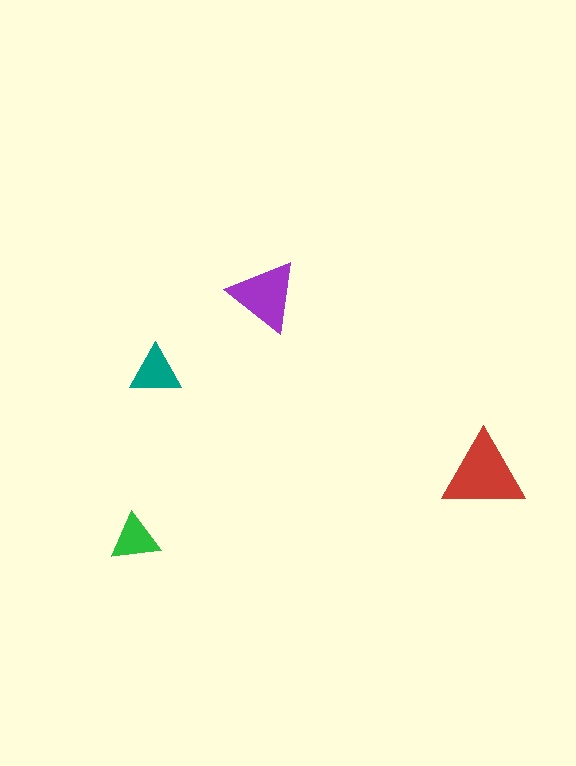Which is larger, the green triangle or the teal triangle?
The teal one.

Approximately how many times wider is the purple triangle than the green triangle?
About 1.5 times wider.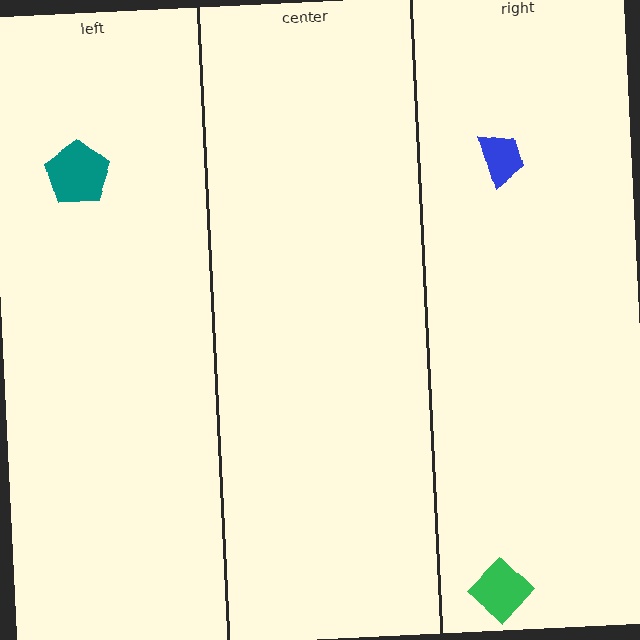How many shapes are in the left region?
1.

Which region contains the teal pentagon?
The left region.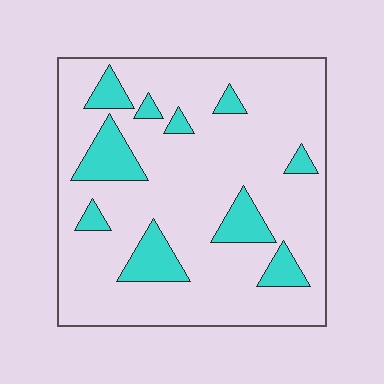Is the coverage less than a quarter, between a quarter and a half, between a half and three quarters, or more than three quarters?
Less than a quarter.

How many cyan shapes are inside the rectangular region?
10.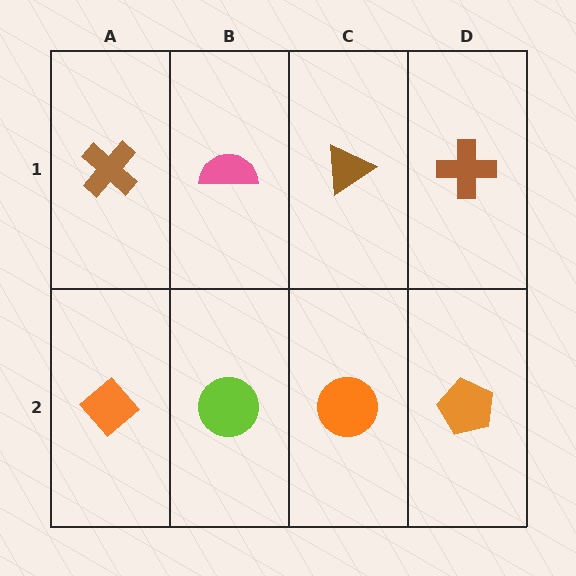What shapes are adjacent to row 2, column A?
A brown cross (row 1, column A), a lime circle (row 2, column B).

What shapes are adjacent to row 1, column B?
A lime circle (row 2, column B), a brown cross (row 1, column A), a brown triangle (row 1, column C).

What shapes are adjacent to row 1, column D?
An orange pentagon (row 2, column D), a brown triangle (row 1, column C).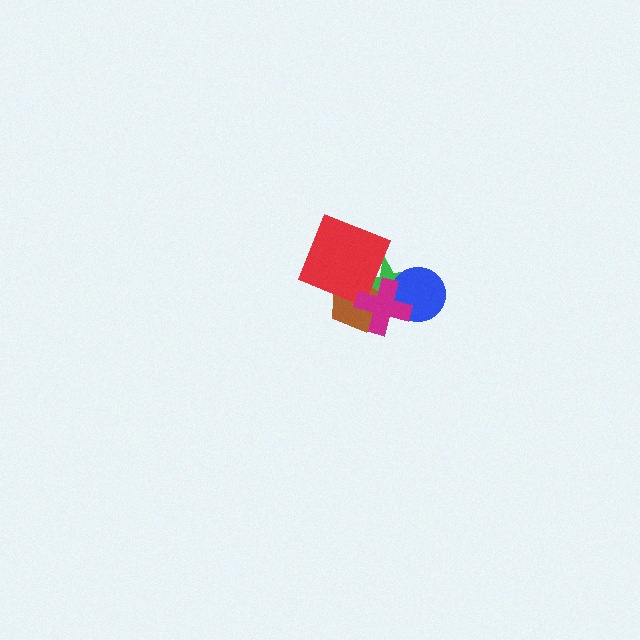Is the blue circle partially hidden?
Yes, it is partially covered by another shape.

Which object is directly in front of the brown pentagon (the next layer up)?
The green star is directly in front of the brown pentagon.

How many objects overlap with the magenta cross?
4 objects overlap with the magenta cross.